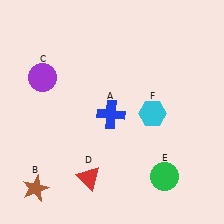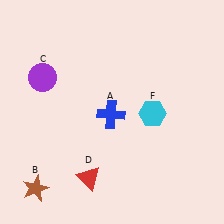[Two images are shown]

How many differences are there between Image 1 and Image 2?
There is 1 difference between the two images.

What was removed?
The green circle (E) was removed in Image 2.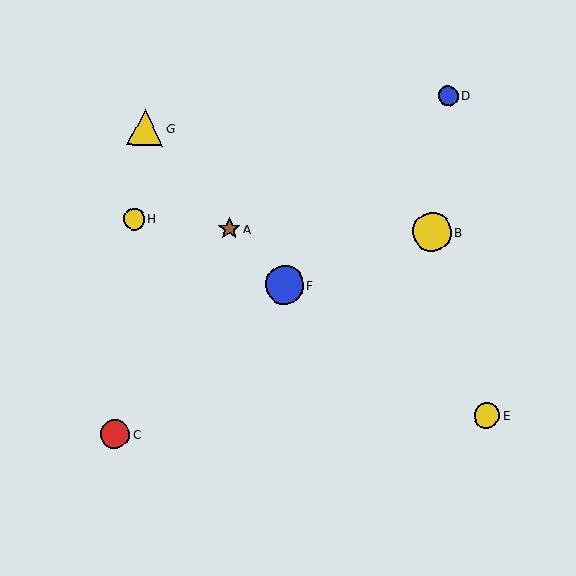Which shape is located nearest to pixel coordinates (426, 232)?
The yellow circle (labeled B) at (432, 232) is nearest to that location.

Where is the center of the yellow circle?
The center of the yellow circle is at (134, 219).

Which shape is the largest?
The yellow circle (labeled B) is the largest.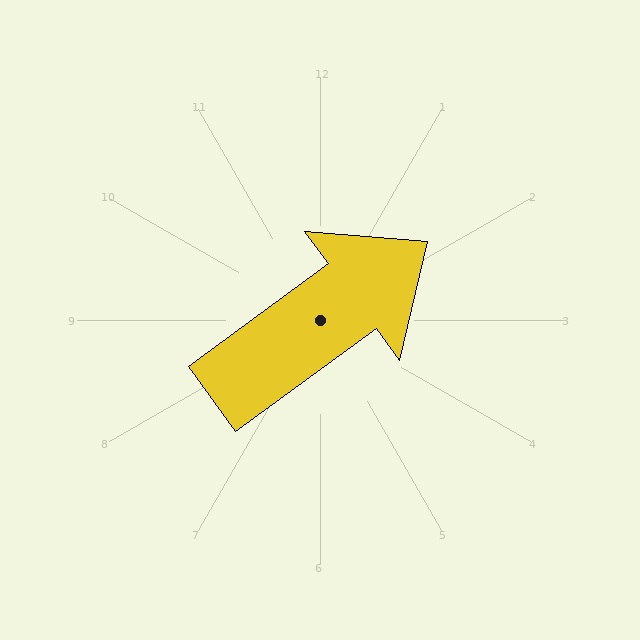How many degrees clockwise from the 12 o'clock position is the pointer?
Approximately 54 degrees.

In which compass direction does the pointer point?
Northeast.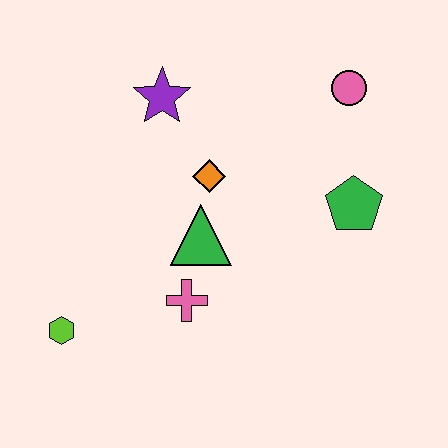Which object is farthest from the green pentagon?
The lime hexagon is farthest from the green pentagon.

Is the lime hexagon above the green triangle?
No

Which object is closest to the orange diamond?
The green triangle is closest to the orange diamond.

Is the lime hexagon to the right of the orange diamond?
No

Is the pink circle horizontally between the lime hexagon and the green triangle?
No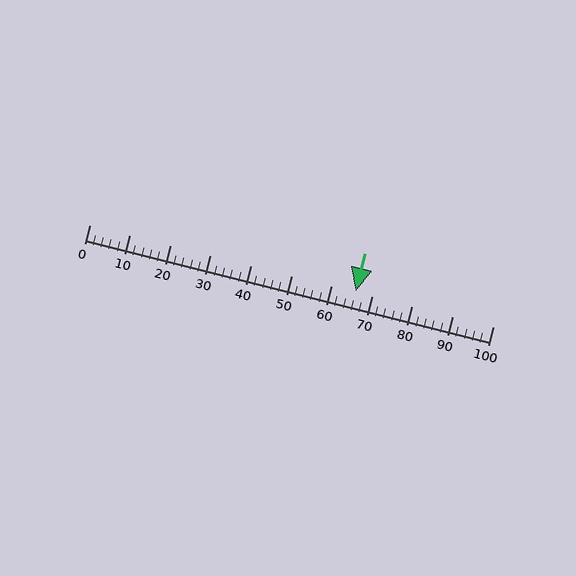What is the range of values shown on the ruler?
The ruler shows values from 0 to 100.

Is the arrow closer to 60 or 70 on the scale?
The arrow is closer to 70.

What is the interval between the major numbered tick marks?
The major tick marks are spaced 10 units apart.